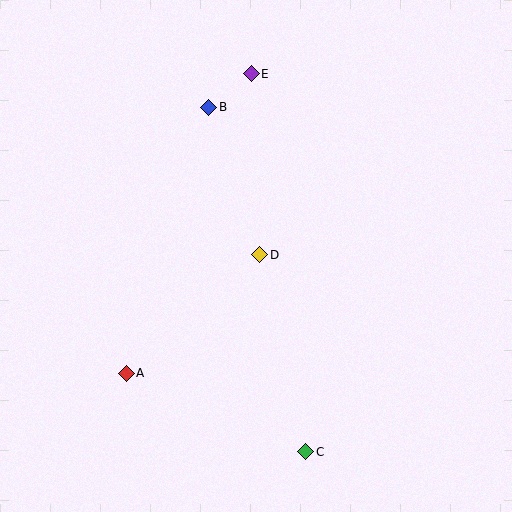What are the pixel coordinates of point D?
Point D is at (260, 255).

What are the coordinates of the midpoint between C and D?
The midpoint between C and D is at (283, 353).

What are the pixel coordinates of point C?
Point C is at (306, 452).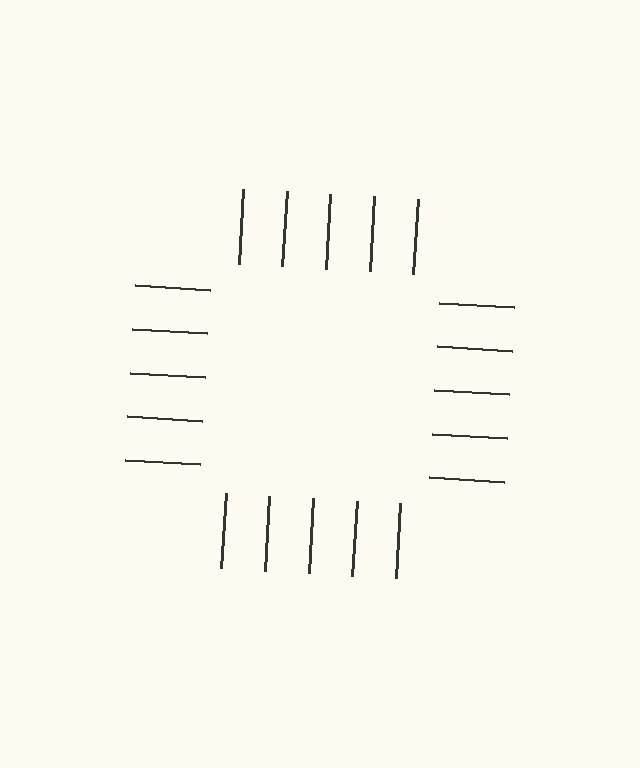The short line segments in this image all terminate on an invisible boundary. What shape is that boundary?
An illusory square — the line segments terminate on its edges but no continuous stroke is drawn.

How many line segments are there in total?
20 — 5 along each of the 4 edges.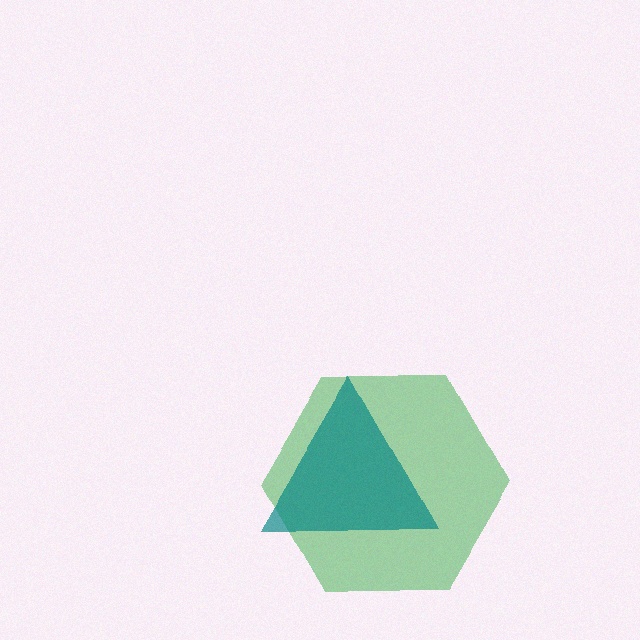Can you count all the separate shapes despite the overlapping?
Yes, there are 2 separate shapes.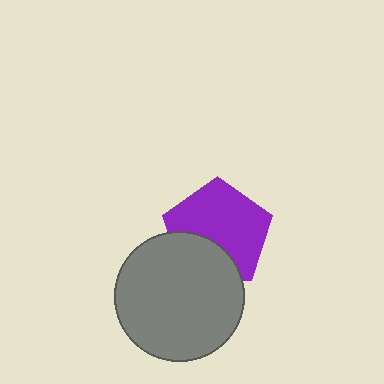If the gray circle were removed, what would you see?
You would see the complete purple pentagon.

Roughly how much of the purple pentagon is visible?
Most of it is visible (roughly 68%).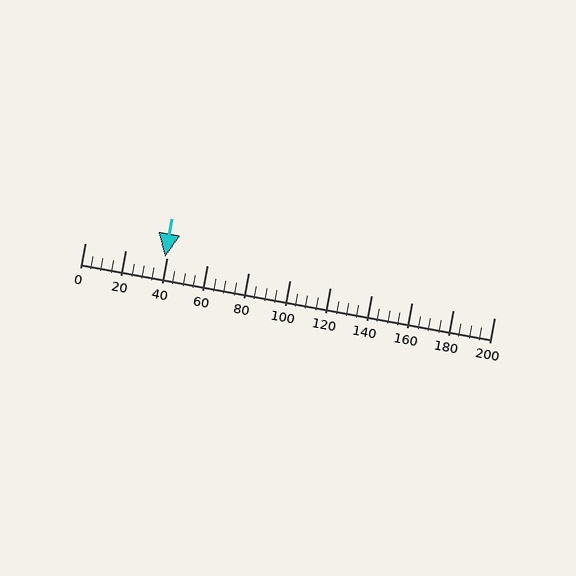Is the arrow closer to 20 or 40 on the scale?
The arrow is closer to 40.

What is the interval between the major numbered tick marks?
The major tick marks are spaced 20 units apart.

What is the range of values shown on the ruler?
The ruler shows values from 0 to 200.